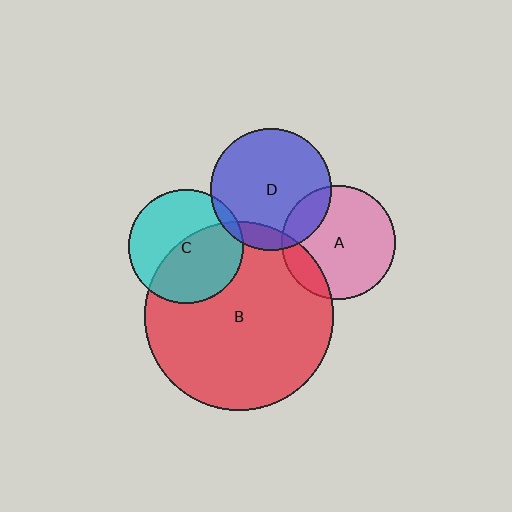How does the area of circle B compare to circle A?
Approximately 2.7 times.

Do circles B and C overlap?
Yes.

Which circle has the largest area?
Circle B (red).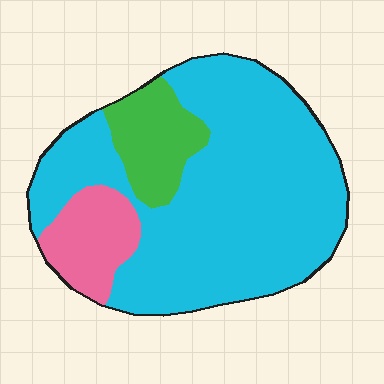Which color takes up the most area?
Cyan, at roughly 75%.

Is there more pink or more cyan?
Cyan.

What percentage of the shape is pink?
Pink takes up about one eighth (1/8) of the shape.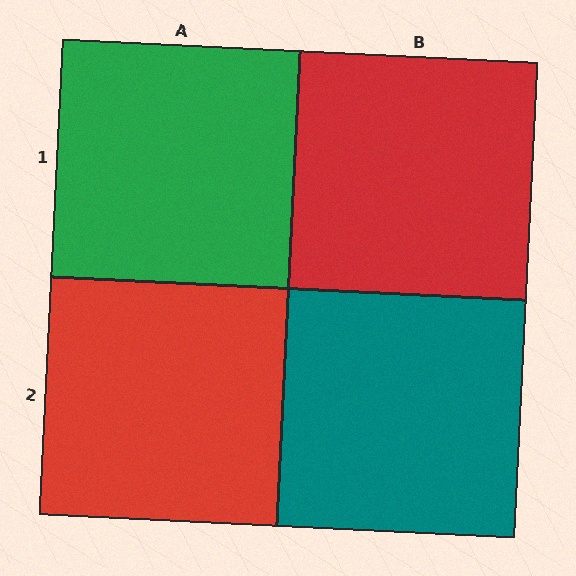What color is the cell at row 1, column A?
Green.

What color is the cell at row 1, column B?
Red.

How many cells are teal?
1 cell is teal.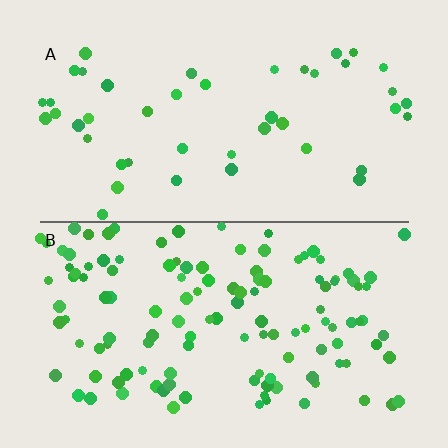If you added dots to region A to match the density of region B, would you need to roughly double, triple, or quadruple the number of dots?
Approximately triple.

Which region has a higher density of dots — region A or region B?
B (the bottom).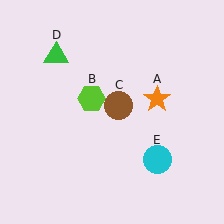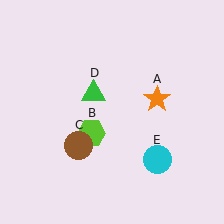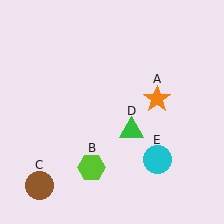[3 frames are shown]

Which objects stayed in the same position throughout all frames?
Orange star (object A) and cyan circle (object E) remained stationary.